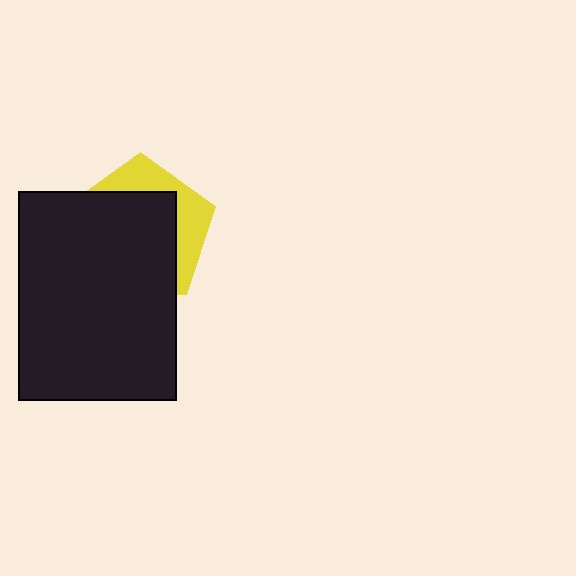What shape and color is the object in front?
The object in front is a black rectangle.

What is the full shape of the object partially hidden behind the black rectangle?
The partially hidden object is a yellow pentagon.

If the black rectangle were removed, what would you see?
You would see the complete yellow pentagon.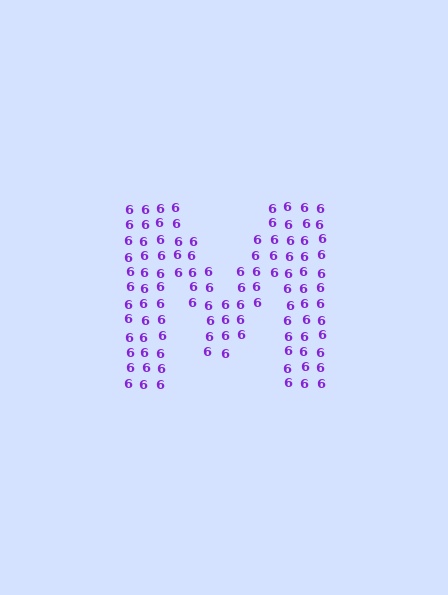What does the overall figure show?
The overall figure shows the letter M.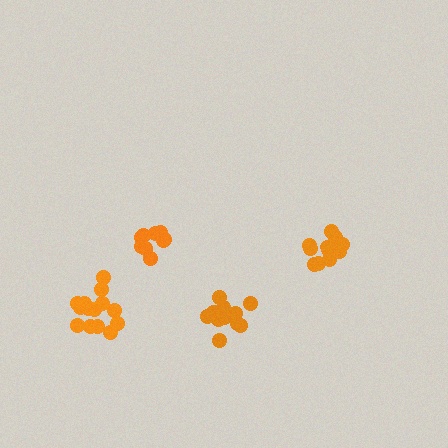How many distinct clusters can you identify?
There are 4 distinct clusters.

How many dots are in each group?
Group 1: 14 dots, Group 2: 10 dots, Group 3: 11 dots, Group 4: 14 dots (49 total).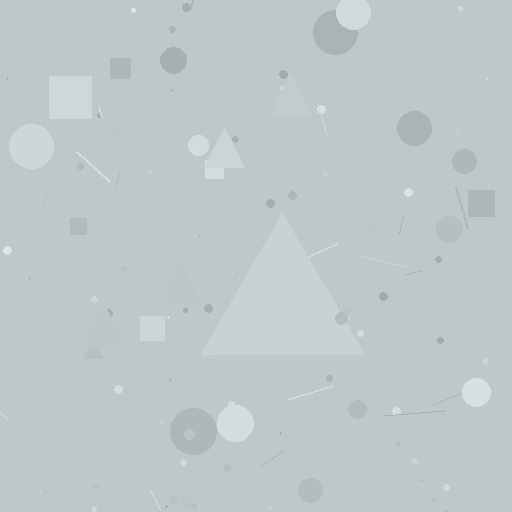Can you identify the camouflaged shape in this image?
The camouflaged shape is a triangle.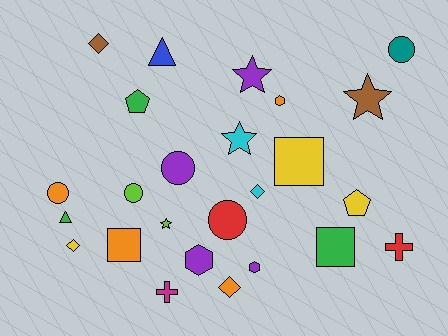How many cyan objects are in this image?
There are 2 cyan objects.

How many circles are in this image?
There are 5 circles.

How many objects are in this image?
There are 25 objects.